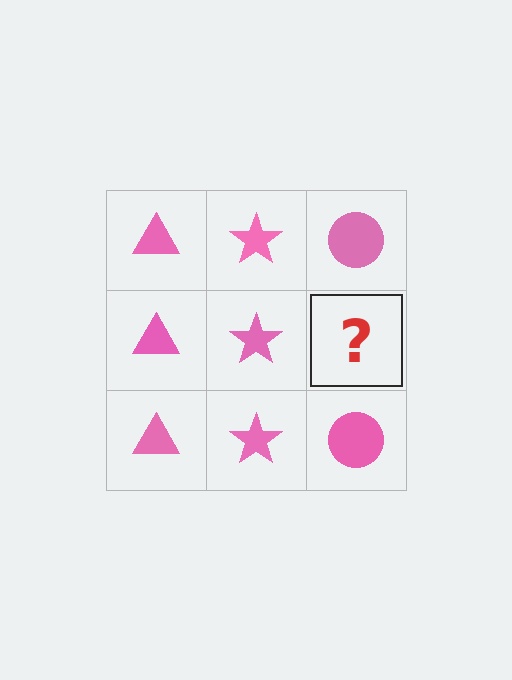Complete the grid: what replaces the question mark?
The question mark should be replaced with a pink circle.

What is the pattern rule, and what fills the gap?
The rule is that each column has a consistent shape. The gap should be filled with a pink circle.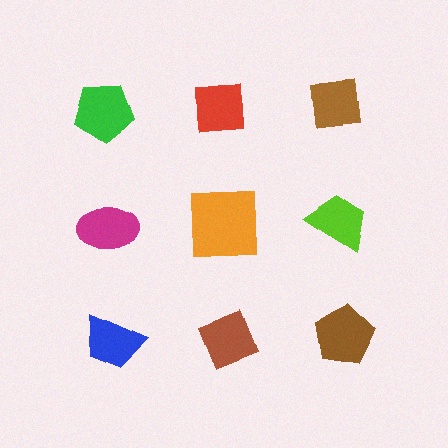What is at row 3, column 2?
A brown diamond.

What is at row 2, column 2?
An orange square.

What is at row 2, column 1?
A magenta ellipse.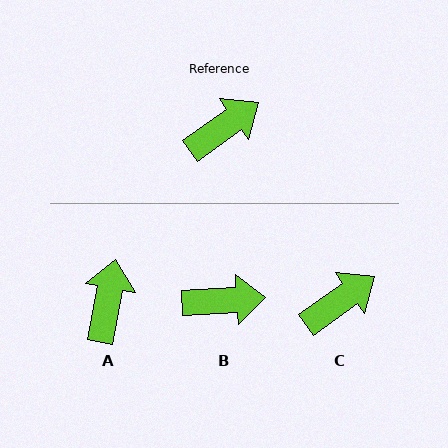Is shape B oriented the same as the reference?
No, it is off by about 32 degrees.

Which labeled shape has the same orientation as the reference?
C.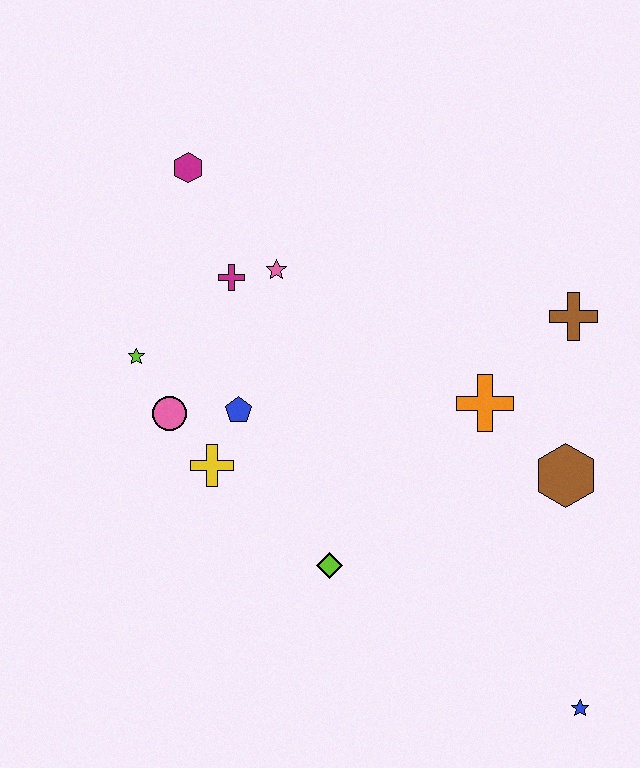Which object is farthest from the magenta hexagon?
The blue star is farthest from the magenta hexagon.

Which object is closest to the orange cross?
The brown hexagon is closest to the orange cross.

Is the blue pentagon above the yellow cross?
Yes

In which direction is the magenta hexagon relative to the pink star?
The magenta hexagon is above the pink star.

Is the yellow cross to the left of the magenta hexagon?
No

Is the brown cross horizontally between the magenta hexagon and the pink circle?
No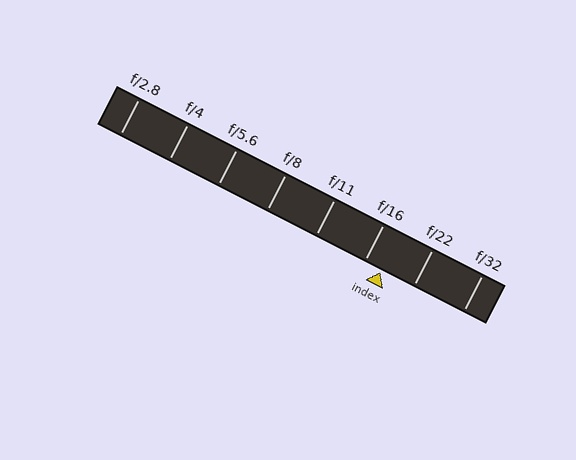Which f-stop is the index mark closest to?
The index mark is closest to f/16.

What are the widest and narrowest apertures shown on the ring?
The widest aperture shown is f/2.8 and the narrowest is f/32.